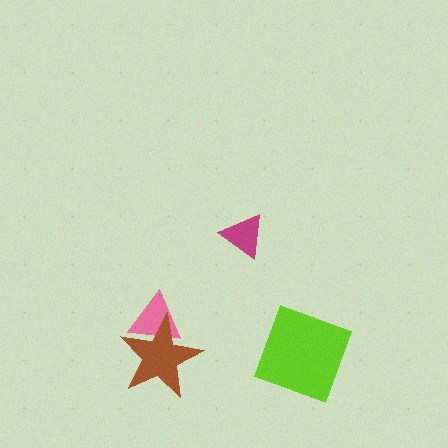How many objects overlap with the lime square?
0 objects overlap with the lime square.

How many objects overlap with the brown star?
1 object overlaps with the brown star.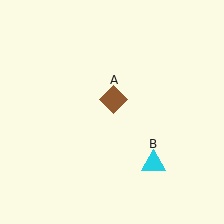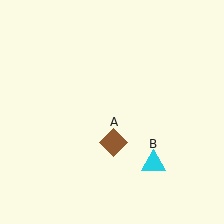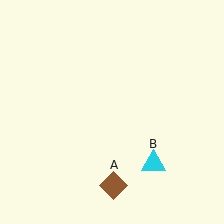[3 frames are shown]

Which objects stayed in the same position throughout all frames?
Cyan triangle (object B) remained stationary.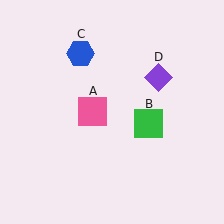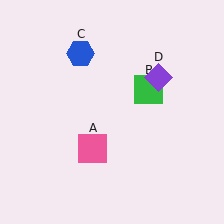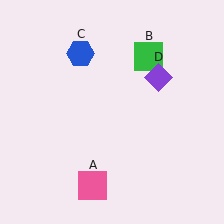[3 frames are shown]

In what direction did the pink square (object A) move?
The pink square (object A) moved down.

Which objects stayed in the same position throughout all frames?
Blue hexagon (object C) and purple diamond (object D) remained stationary.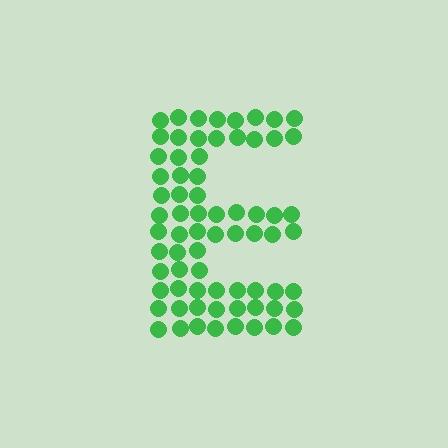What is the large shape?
The large shape is the letter E.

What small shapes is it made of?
It is made of small circles.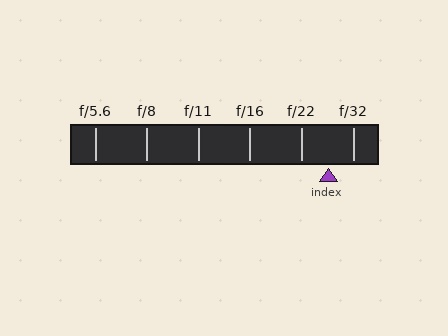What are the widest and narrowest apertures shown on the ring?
The widest aperture shown is f/5.6 and the narrowest is f/32.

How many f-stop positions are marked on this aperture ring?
There are 6 f-stop positions marked.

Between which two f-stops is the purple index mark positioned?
The index mark is between f/22 and f/32.